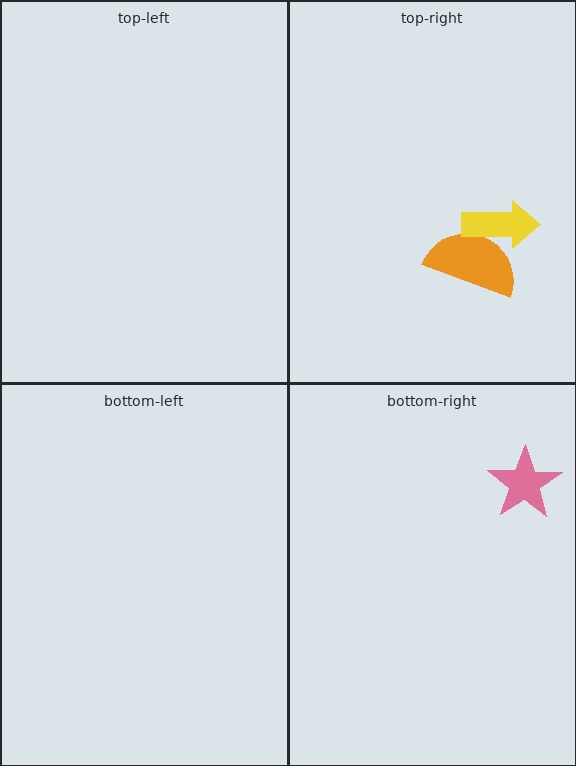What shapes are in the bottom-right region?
The pink star.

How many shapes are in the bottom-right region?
1.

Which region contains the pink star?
The bottom-right region.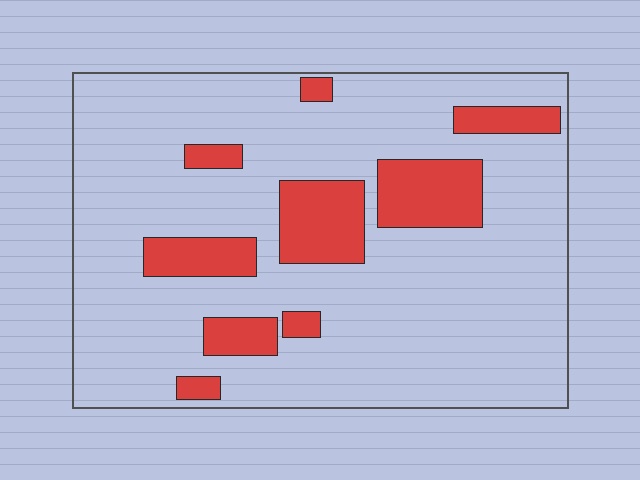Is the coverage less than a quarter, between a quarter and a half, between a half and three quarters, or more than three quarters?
Less than a quarter.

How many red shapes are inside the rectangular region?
9.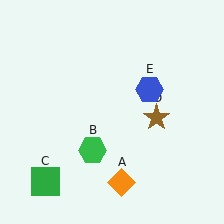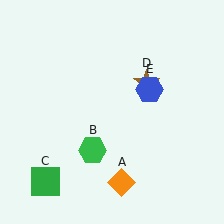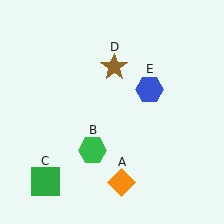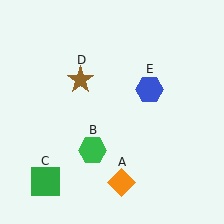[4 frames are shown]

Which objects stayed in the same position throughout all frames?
Orange diamond (object A) and green hexagon (object B) and green square (object C) and blue hexagon (object E) remained stationary.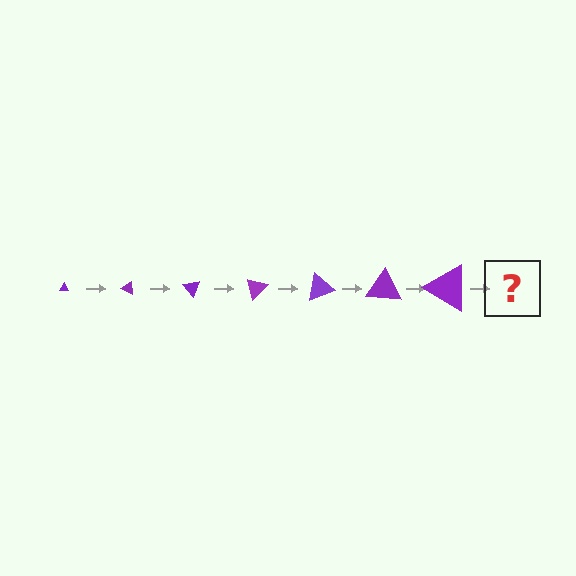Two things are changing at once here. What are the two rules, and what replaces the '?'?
The two rules are that the triangle grows larger each step and it rotates 25 degrees each step. The '?' should be a triangle, larger than the previous one and rotated 175 degrees from the start.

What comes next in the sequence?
The next element should be a triangle, larger than the previous one and rotated 175 degrees from the start.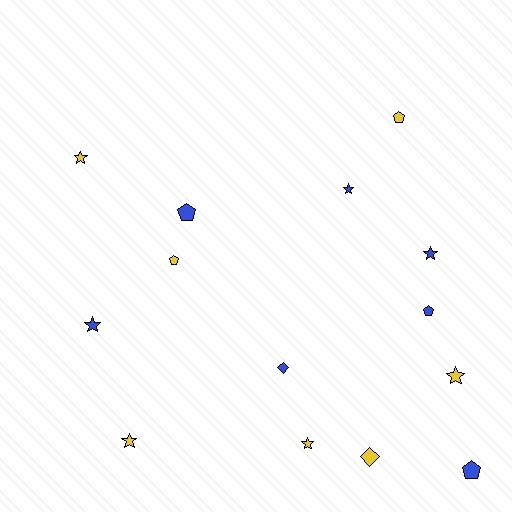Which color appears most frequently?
Blue, with 7 objects.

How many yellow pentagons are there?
There are 2 yellow pentagons.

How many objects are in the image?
There are 14 objects.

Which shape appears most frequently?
Star, with 7 objects.